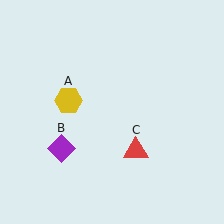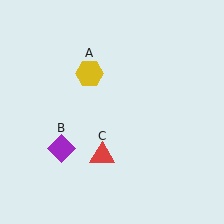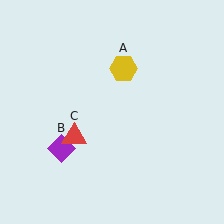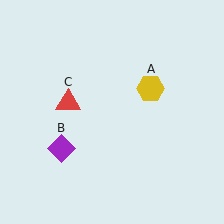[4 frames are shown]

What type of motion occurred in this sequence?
The yellow hexagon (object A), red triangle (object C) rotated clockwise around the center of the scene.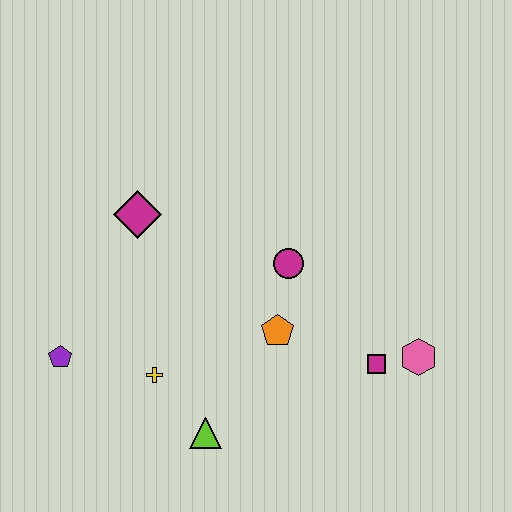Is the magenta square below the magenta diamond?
Yes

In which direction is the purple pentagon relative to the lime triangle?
The purple pentagon is to the left of the lime triangle.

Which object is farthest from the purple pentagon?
The pink hexagon is farthest from the purple pentagon.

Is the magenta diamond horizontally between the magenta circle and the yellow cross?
No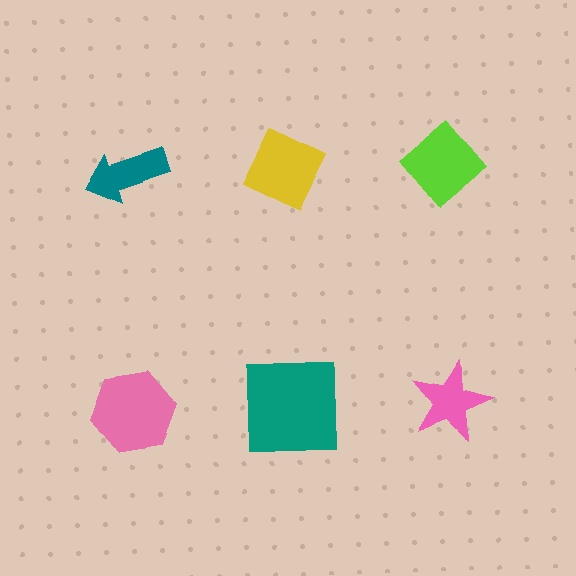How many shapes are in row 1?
3 shapes.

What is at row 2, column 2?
A teal square.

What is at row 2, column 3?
A pink star.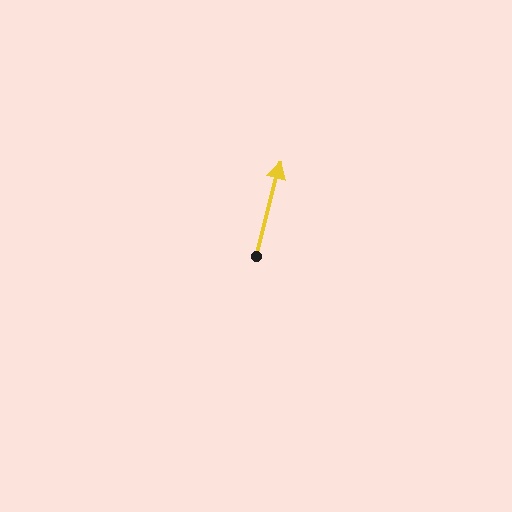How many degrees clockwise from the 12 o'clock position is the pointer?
Approximately 14 degrees.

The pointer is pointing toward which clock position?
Roughly 12 o'clock.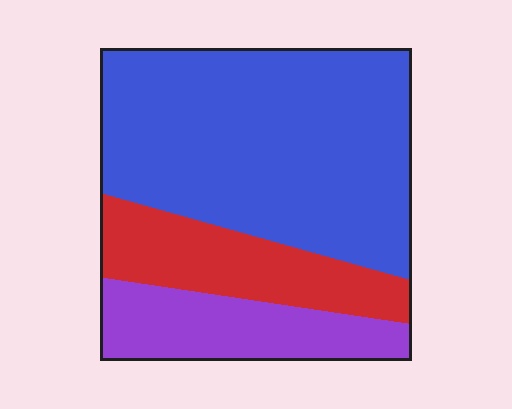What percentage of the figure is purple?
Purple covers about 20% of the figure.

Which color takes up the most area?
Blue, at roughly 60%.